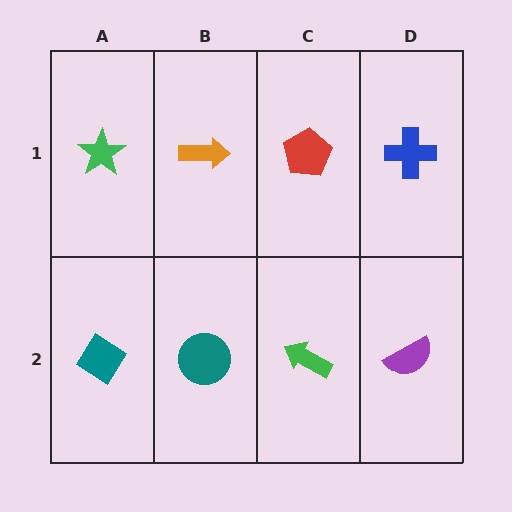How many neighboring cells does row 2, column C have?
3.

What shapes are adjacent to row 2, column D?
A blue cross (row 1, column D), a green arrow (row 2, column C).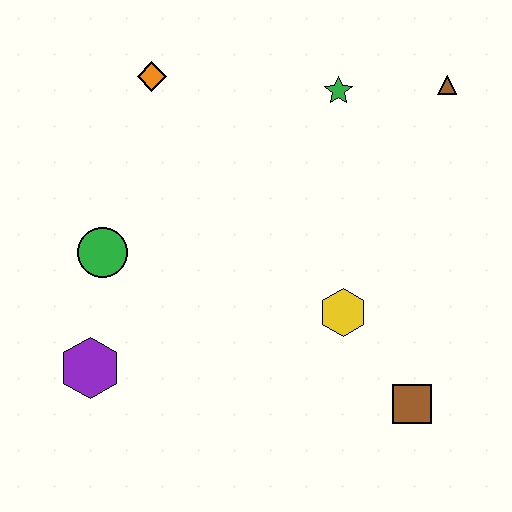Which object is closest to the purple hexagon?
The green circle is closest to the purple hexagon.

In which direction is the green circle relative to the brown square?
The green circle is to the left of the brown square.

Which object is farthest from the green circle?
The brown triangle is farthest from the green circle.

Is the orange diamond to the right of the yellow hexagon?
No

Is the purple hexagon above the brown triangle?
No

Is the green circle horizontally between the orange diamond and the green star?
No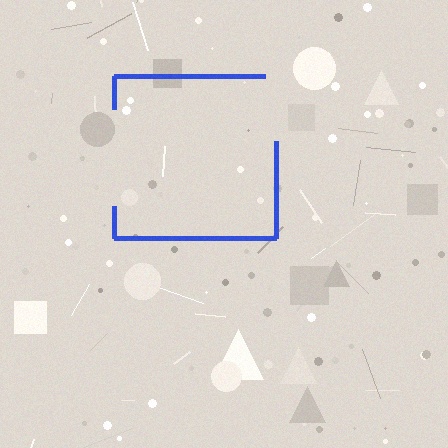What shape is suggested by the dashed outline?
The dashed outline suggests a square.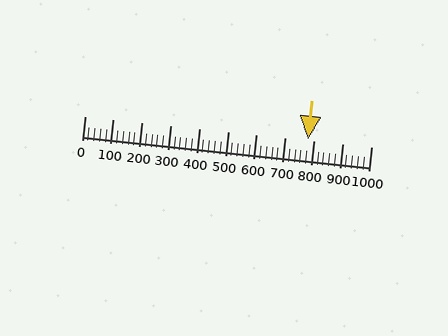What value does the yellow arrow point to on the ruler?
The yellow arrow points to approximately 778.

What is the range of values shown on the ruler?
The ruler shows values from 0 to 1000.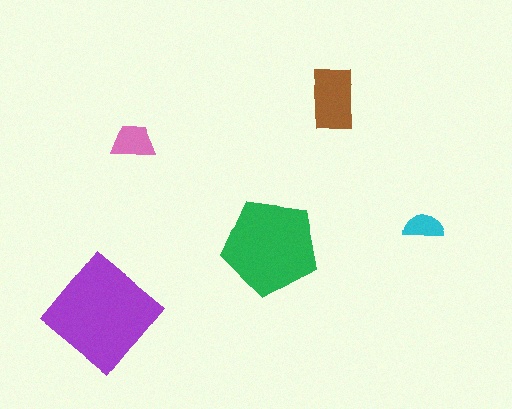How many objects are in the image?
There are 5 objects in the image.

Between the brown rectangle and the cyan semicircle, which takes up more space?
The brown rectangle.